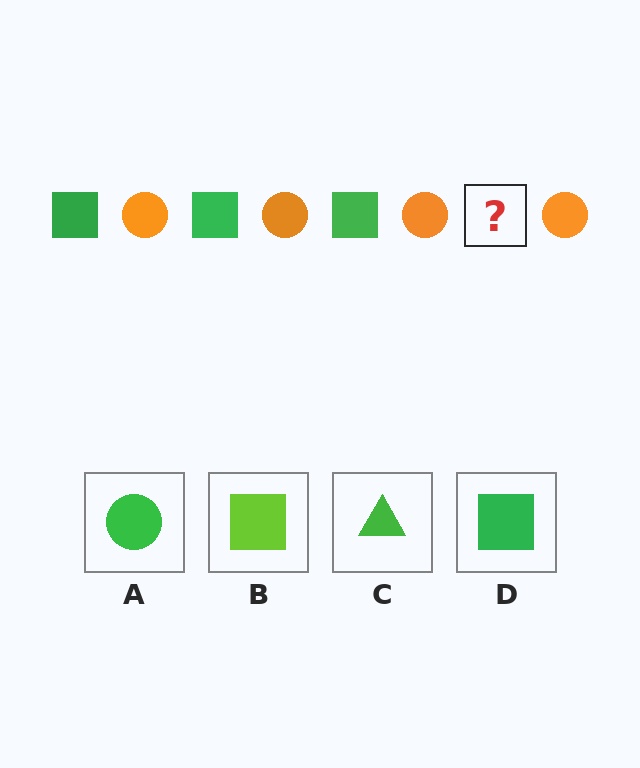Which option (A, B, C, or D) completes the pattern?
D.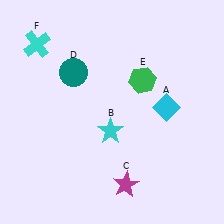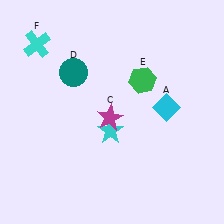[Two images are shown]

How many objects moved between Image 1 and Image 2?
1 object moved between the two images.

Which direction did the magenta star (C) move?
The magenta star (C) moved up.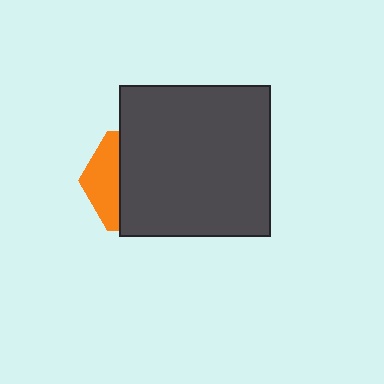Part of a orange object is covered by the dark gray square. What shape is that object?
It is a hexagon.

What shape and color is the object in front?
The object in front is a dark gray square.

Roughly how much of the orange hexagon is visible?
A small part of it is visible (roughly 31%).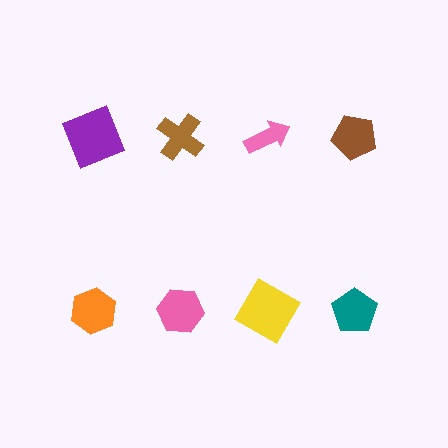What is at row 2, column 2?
A pink hexagon.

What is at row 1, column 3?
A pink arrow.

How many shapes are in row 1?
4 shapes.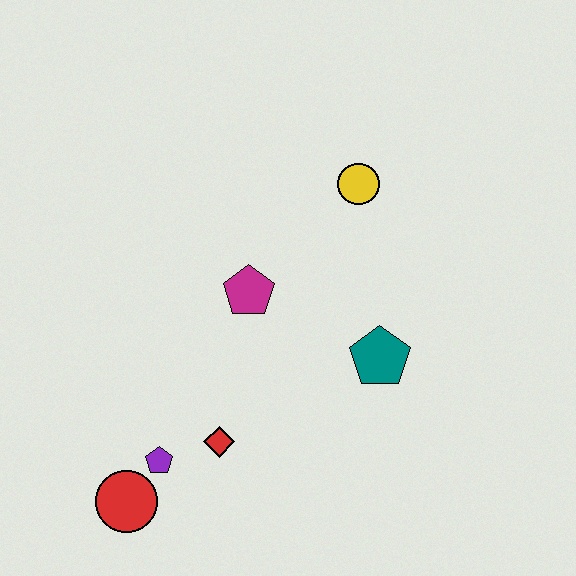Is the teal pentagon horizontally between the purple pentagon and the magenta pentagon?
No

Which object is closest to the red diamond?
The purple pentagon is closest to the red diamond.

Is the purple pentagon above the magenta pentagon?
No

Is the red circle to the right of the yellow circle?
No